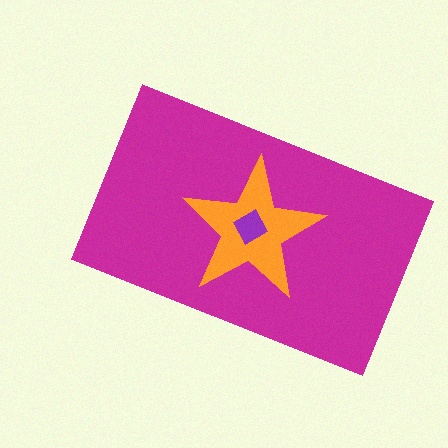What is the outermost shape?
The magenta rectangle.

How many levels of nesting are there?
3.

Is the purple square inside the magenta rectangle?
Yes.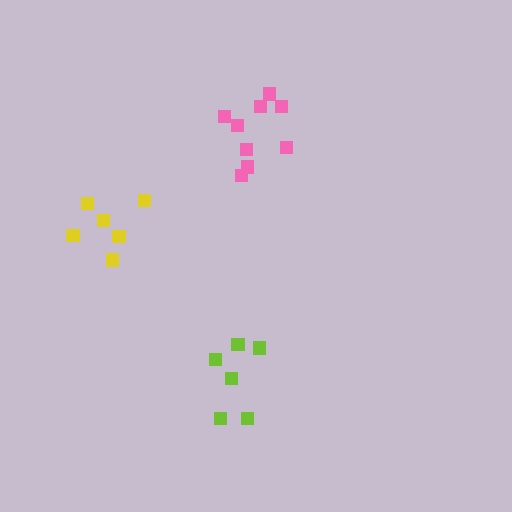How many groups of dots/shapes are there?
There are 3 groups.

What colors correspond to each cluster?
The clusters are colored: lime, pink, yellow.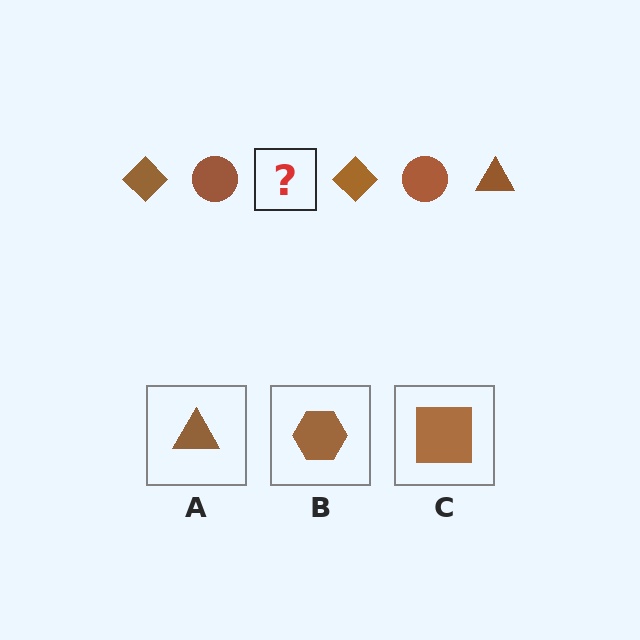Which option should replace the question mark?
Option A.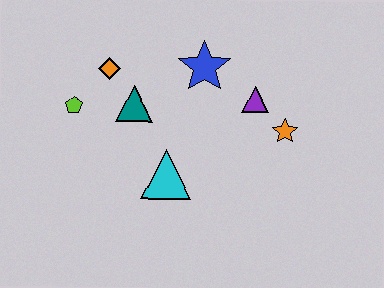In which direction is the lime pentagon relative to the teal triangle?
The lime pentagon is to the left of the teal triangle.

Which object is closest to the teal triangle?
The orange diamond is closest to the teal triangle.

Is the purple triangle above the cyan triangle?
Yes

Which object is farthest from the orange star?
The lime pentagon is farthest from the orange star.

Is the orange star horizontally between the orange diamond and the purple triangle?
No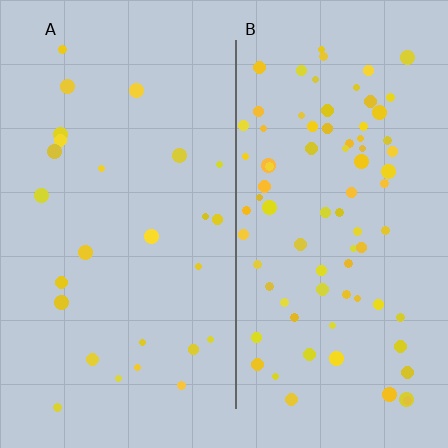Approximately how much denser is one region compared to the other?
Approximately 3.1× — region B over region A.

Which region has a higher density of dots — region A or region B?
B (the right).